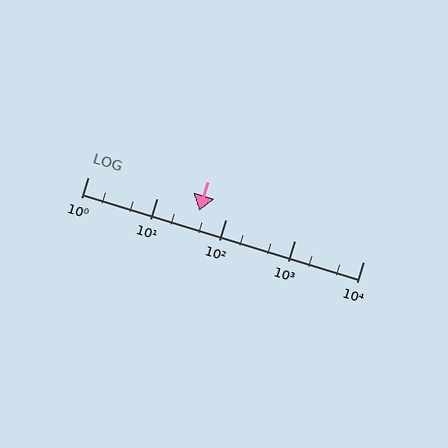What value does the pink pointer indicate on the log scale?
The pointer indicates approximately 41.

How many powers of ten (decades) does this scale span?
The scale spans 4 decades, from 1 to 10000.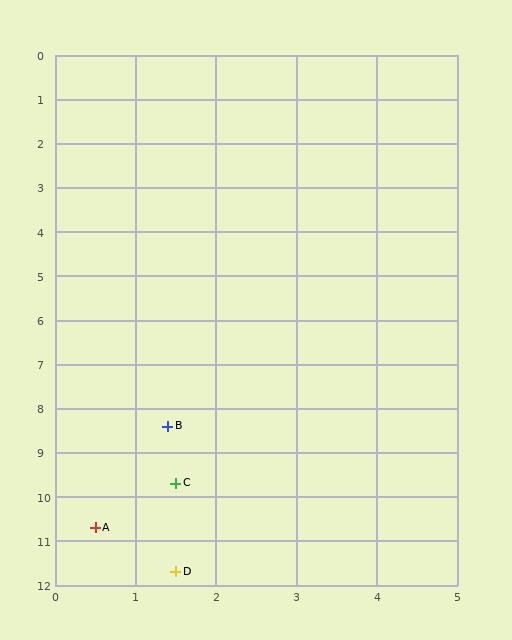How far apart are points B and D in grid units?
Points B and D are about 3.3 grid units apart.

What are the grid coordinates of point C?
Point C is at approximately (1.5, 9.7).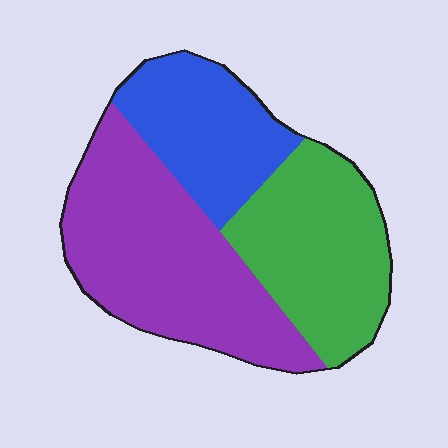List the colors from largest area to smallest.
From largest to smallest: purple, green, blue.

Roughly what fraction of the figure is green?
Green covers 32% of the figure.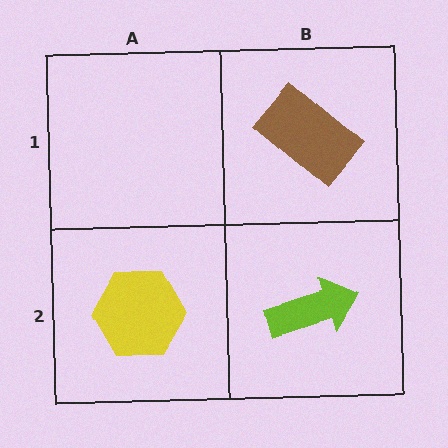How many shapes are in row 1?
1 shape.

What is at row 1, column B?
A brown rectangle.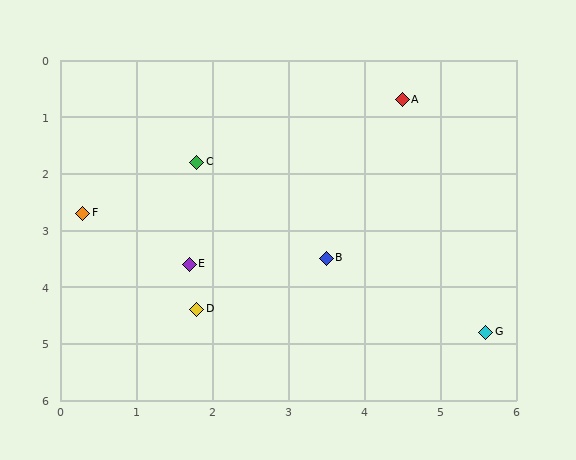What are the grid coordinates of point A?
Point A is at approximately (4.5, 0.7).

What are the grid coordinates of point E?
Point E is at approximately (1.7, 3.6).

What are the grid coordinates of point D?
Point D is at approximately (1.8, 4.4).